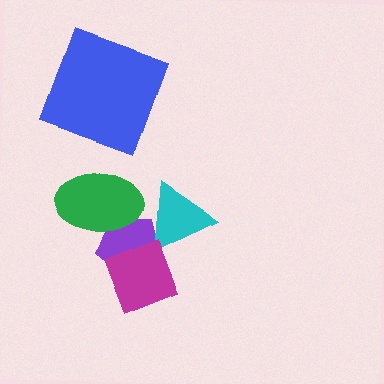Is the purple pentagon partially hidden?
Yes, it is partially covered by another shape.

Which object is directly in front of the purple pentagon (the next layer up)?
The cyan triangle is directly in front of the purple pentagon.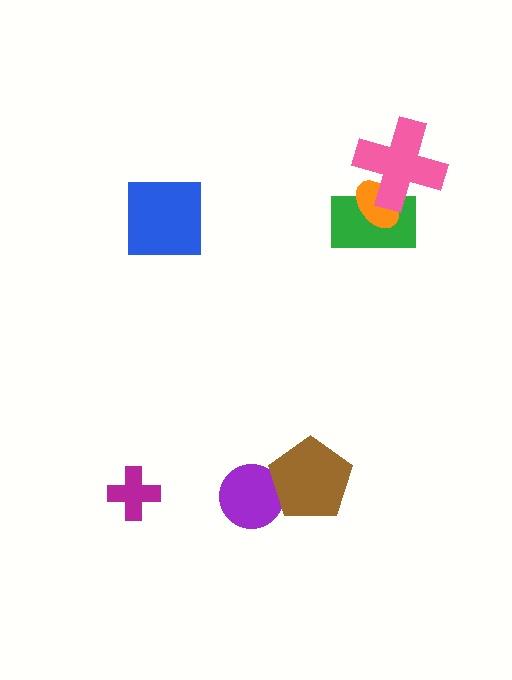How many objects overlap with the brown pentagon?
1 object overlaps with the brown pentagon.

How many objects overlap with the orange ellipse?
2 objects overlap with the orange ellipse.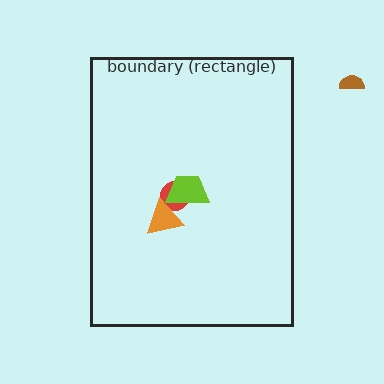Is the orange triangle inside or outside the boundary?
Inside.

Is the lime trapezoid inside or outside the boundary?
Inside.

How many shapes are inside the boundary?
3 inside, 1 outside.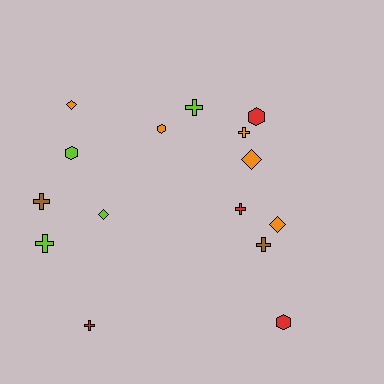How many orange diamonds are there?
There are 3 orange diamonds.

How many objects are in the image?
There are 15 objects.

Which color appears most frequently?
Orange, with 5 objects.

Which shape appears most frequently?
Cross, with 7 objects.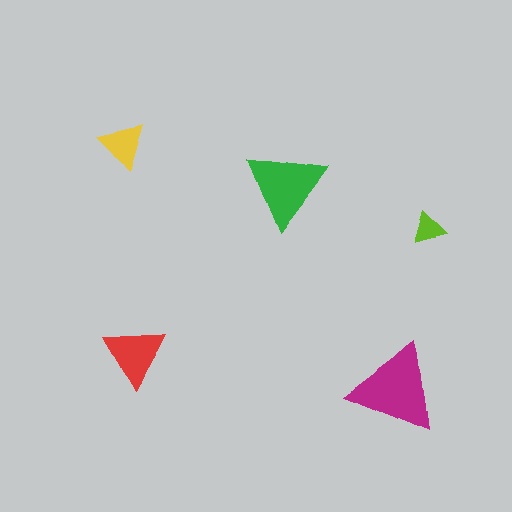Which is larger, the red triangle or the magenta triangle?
The magenta one.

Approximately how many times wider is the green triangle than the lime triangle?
About 2.5 times wider.